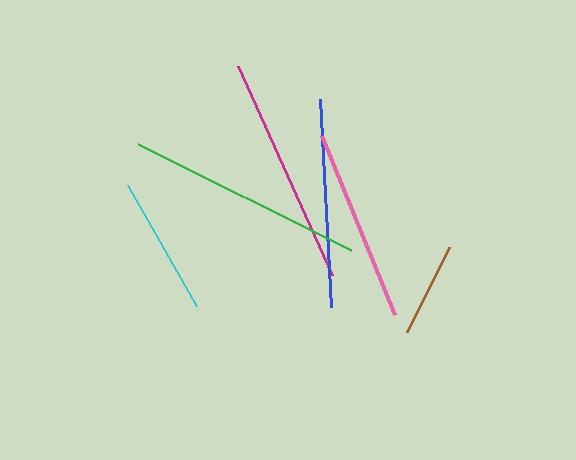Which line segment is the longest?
The green line is the longest at approximately 237 pixels.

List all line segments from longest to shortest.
From longest to shortest: green, magenta, blue, pink, cyan, brown.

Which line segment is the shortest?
The brown line is the shortest at approximately 95 pixels.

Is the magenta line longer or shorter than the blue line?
The magenta line is longer than the blue line.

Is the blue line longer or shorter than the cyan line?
The blue line is longer than the cyan line.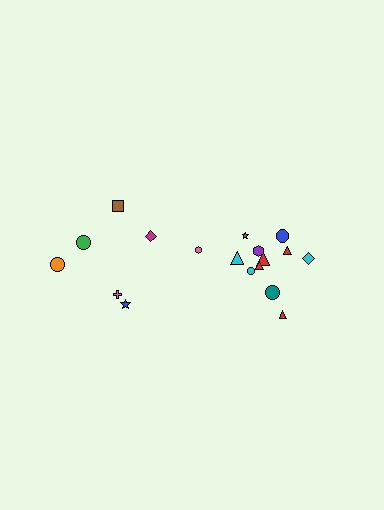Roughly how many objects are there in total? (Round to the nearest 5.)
Roughly 20 objects in total.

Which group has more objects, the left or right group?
The right group.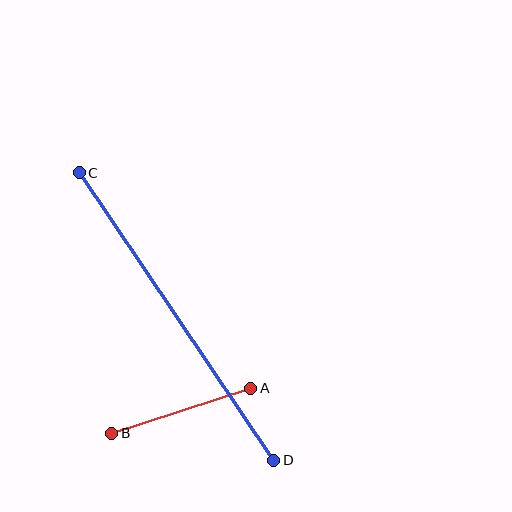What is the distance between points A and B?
The distance is approximately 146 pixels.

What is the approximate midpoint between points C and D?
The midpoint is at approximately (177, 316) pixels.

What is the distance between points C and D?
The distance is approximately 347 pixels.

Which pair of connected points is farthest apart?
Points C and D are farthest apart.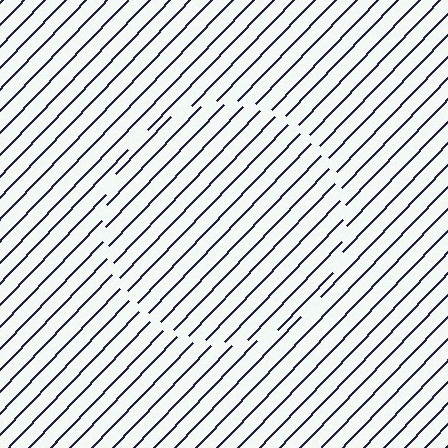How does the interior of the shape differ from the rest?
The interior of the shape contains the same grating, shifted by half a period — the contour is defined by the phase discontinuity where line-ends from the inner and outer gratings abut.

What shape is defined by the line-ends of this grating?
An illusory circle. The interior of the shape contains the same grating, shifted by half a period — the contour is defined by the phase discontinuity where line-ends from the inner and outer gratings abut.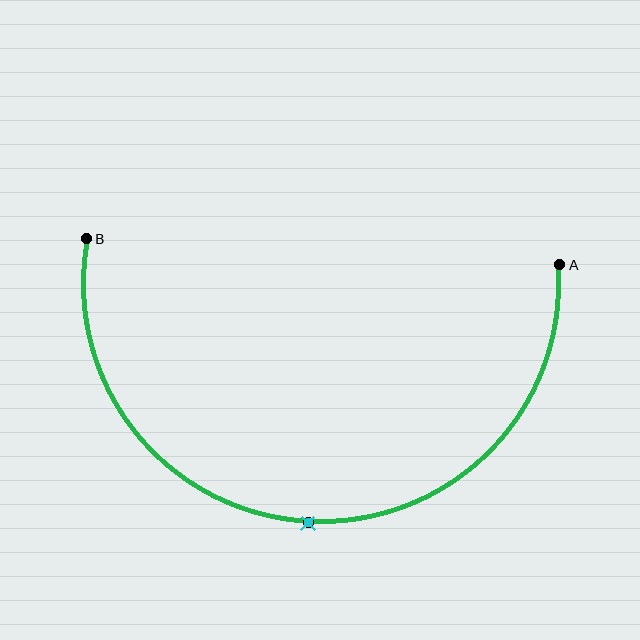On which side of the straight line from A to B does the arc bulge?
The arc bulges below the straight line connecting A and B.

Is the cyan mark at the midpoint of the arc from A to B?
Yes. The cyan mark lies on the arc at equal arc-length from both A and B — it is the arc midpoint.